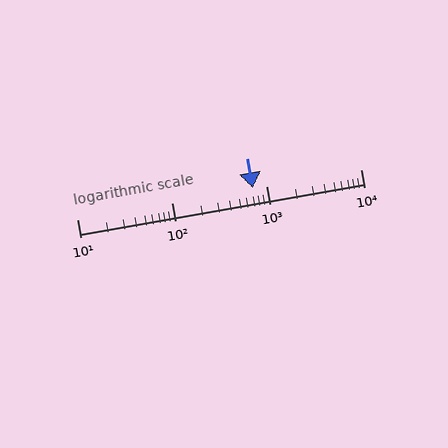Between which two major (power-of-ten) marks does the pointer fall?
The pointer is between 100 and 1000.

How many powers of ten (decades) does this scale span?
The scale spans 3 decades, from 10 to 10000.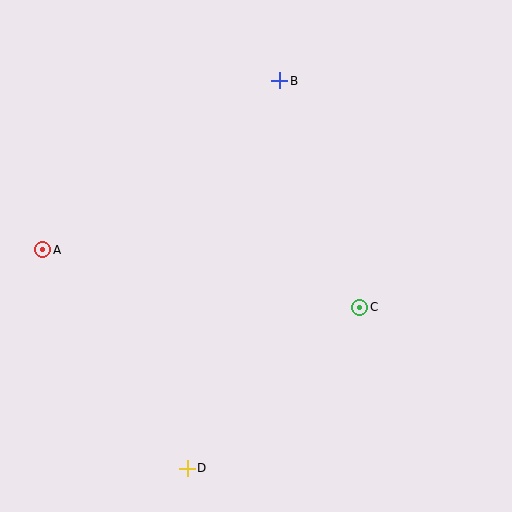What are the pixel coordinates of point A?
Point A is at (43, 250).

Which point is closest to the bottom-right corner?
Point C is closest to the bottom-right corner.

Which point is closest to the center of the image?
Point C at (360, 307) is closest to the center.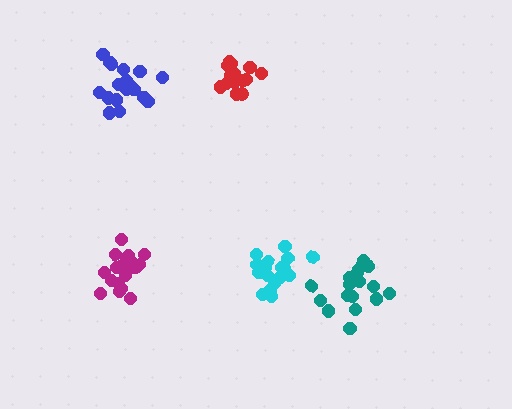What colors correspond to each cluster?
The clusters are colored: blue, teal, red, cyan, magenta.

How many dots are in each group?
Group 1: 19 dots, Group 2: 17 dots, Group 3: 15 dots, Group 4: 19 dots, Group 5: 21 dots (91 total).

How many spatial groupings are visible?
There are 5 spatial groupings.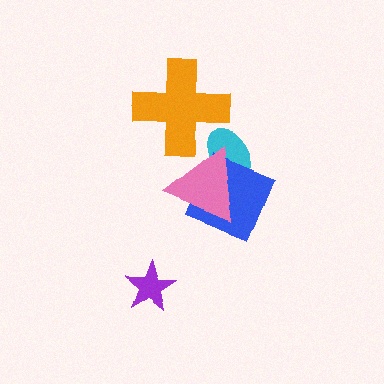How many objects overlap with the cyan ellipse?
3 objects overlap with the cyan ellipse.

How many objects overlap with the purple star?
0 objects overlap with the purple star.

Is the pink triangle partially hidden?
No, no other shape covers it.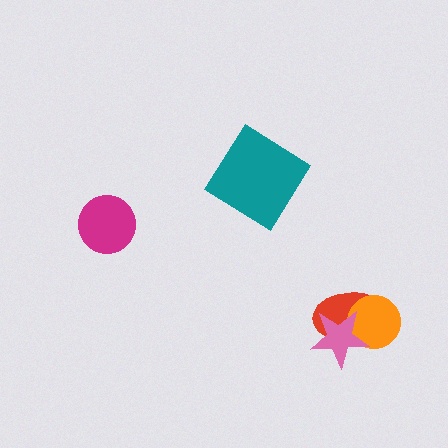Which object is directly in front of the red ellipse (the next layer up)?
The orange circle is directly in front of the red ellipse.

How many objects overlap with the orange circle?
2 objects overlap with the orange circle.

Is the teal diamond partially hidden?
No, no other shape covers it.